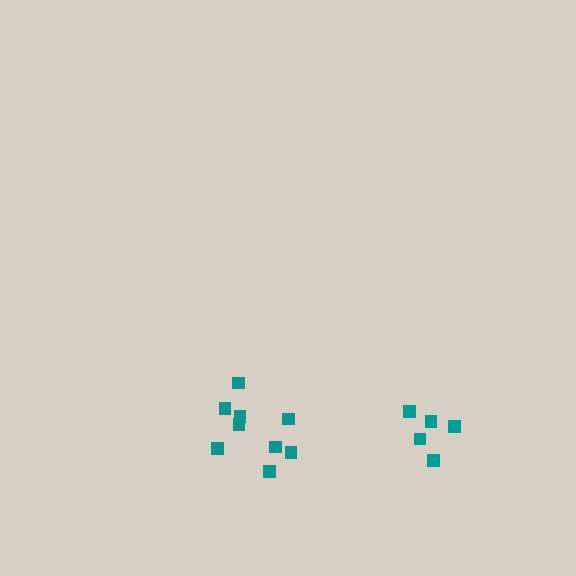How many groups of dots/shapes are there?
There are 2 groups.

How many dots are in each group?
Group 1: 9 dots, Group 2: 5 dots (14 total).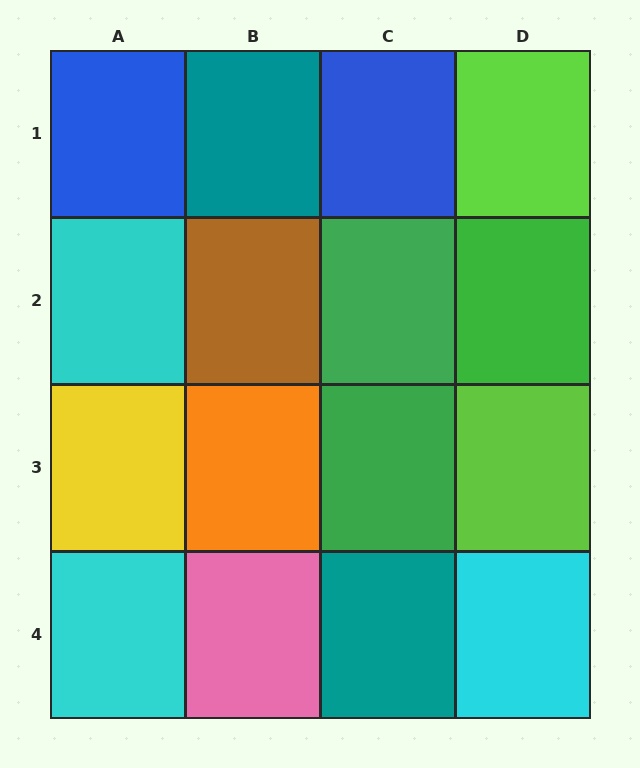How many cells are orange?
1 cell is orange.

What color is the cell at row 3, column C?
Green.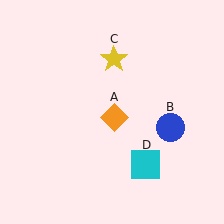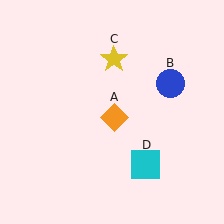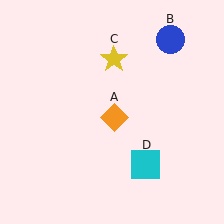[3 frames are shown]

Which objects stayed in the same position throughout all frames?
Orange diamond (object A) and yellow star (object C) and cyan square (object D) remained stationary.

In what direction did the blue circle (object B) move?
The blue circle (object B) moved up.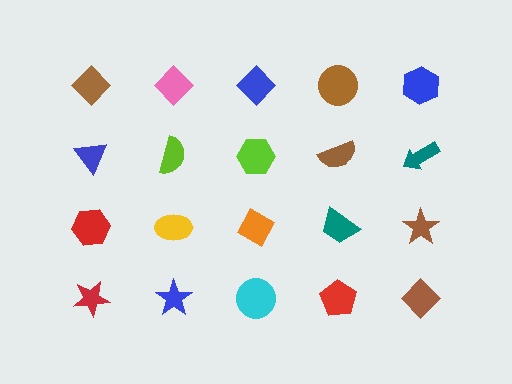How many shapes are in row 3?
5 shapes.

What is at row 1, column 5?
A blue hexagon.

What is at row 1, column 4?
A brown circle.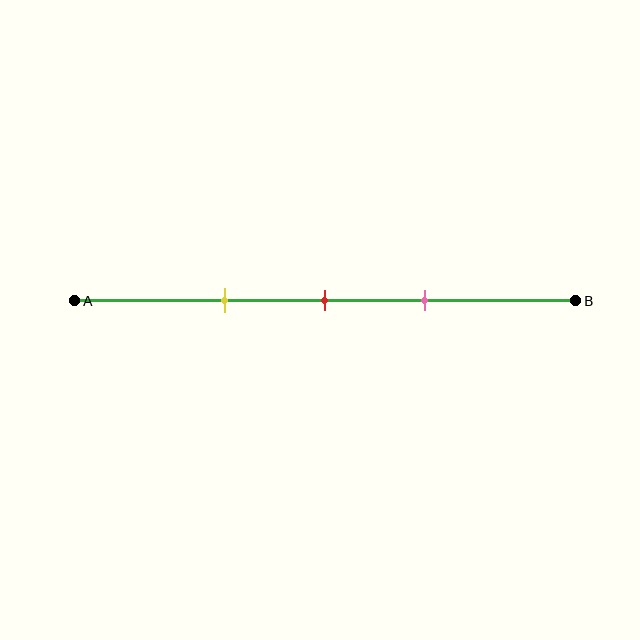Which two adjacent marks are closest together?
The red and pink marks are the closest adjacent pair.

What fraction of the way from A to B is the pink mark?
The pink mark is approximately 70% (0.7) of the way from A to B.